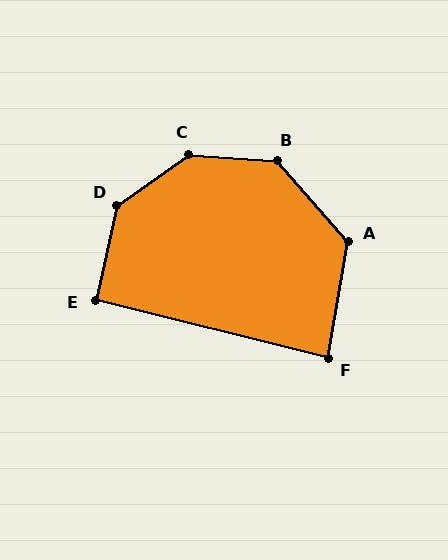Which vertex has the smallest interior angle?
F, at approximately 86 degrees.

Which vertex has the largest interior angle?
C, at approximately 140 degrees.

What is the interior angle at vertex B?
Approximately 136 degrees (obtuse).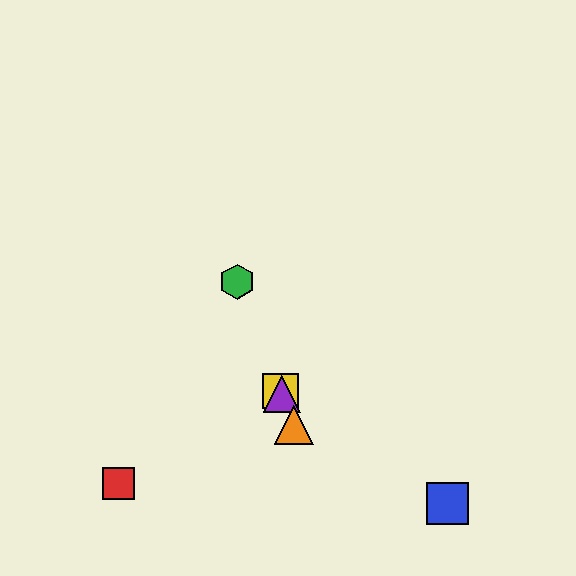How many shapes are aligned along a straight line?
4 shapes (the green hexagon, the yellow square, the purple triangle, the orange triangle) are aligned along a straight line.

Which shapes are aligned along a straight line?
The green hexagon, the yellow square, the purple triangle, the orange triangle are aligned along a straight line.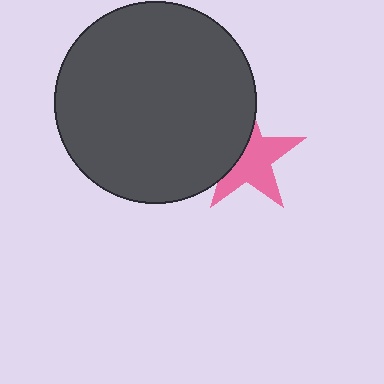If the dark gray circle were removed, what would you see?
You would see the complete pink star.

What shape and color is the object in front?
The object in front is a dark gray circle.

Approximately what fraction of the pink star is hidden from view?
Roughly 38% of the pink star is hidden behind the dark gray circle.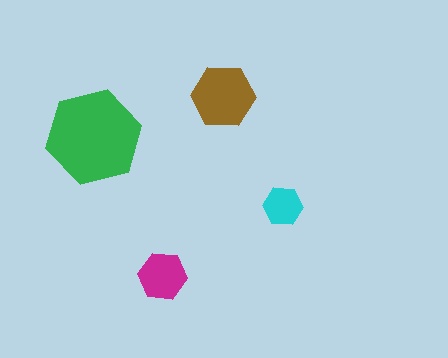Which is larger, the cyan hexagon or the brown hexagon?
The brown one.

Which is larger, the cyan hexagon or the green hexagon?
The green one.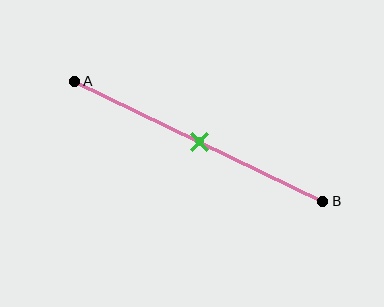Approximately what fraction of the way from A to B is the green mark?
The green mark is approximately 50% of the way from A to B.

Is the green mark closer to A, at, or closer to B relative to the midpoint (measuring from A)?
The green mark is approximately at the midpoint of segment AB.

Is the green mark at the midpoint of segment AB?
Yes, the mark is approximately at the midpoint.